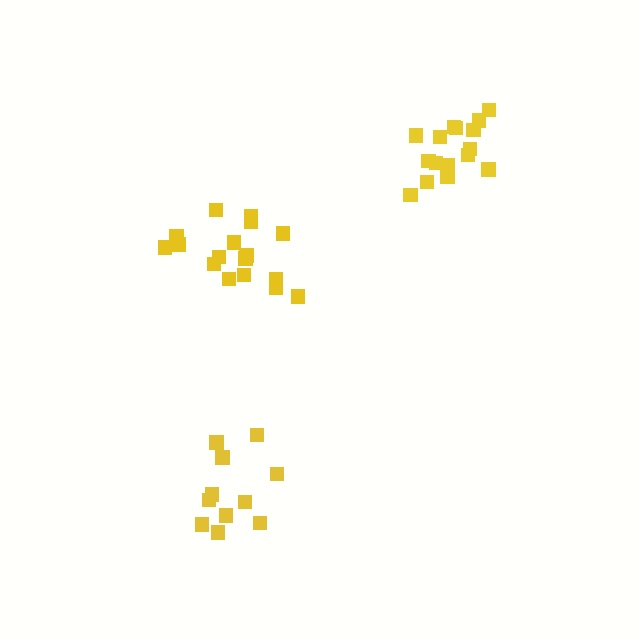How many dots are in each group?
Group 1: 16 dots, Group 2: 11 dots, Group 3: 17 dots (44 total).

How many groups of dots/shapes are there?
There are 3 groups.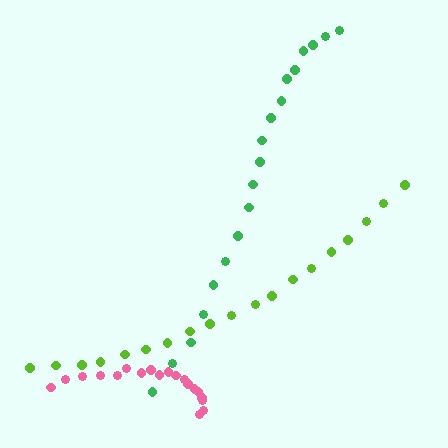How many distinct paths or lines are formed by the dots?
There are 3 distinct paths.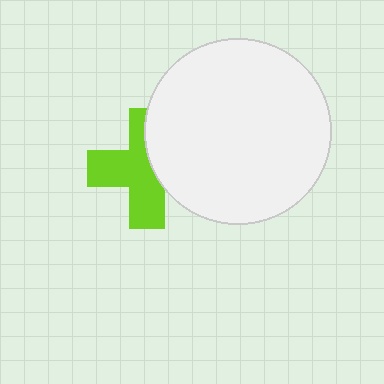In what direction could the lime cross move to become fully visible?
The lime cross could move left. That would shift it out from behind the white circle entirely.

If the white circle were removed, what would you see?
You would see the complete lime cross.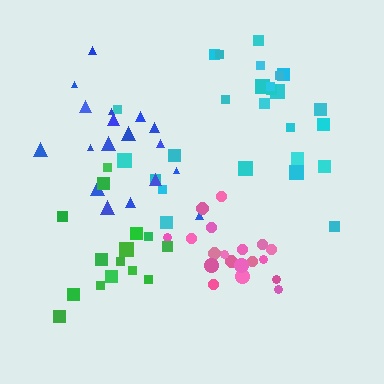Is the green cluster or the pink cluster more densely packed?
Pink.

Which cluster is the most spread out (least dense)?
Cyan.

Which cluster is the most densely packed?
Pink.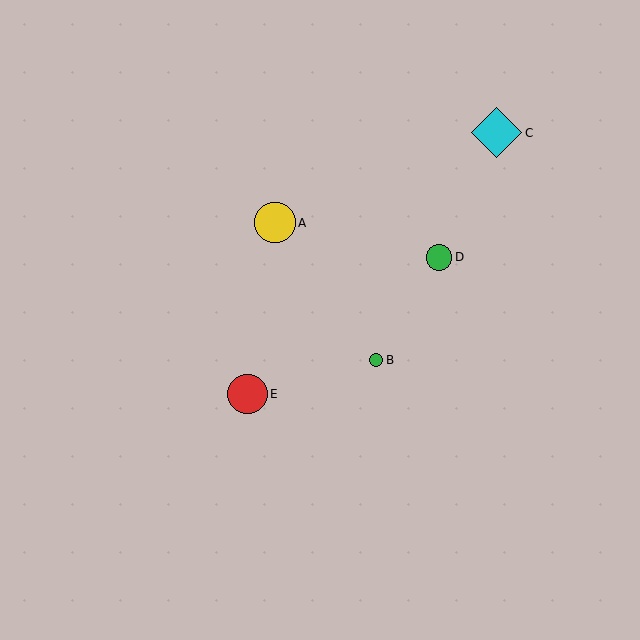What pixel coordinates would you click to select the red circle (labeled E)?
Click at (248, 394) to select the red circle E.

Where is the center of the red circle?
The center of the red circle is at (248, 394).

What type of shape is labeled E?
Shape E is a red circle.